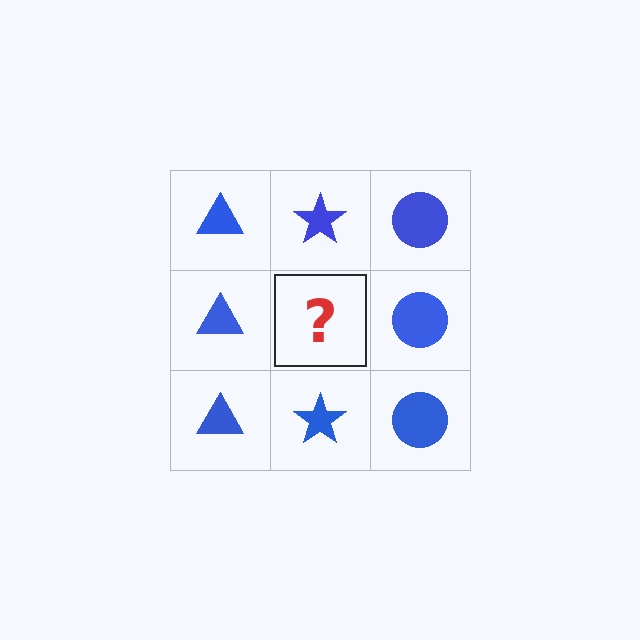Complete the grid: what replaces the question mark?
The question mark should be replaced with a blue star.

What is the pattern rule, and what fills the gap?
The rule is that each column has a consistent shape. The gap should be filled with a blue star.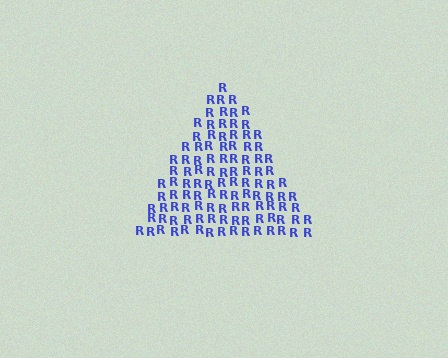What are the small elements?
The small elements are letter R's.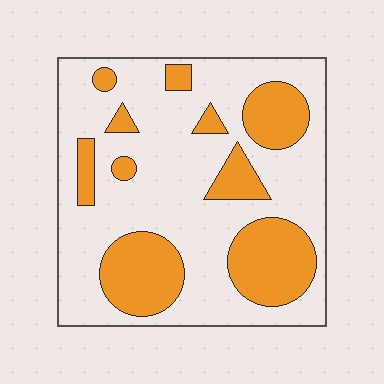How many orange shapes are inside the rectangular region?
10.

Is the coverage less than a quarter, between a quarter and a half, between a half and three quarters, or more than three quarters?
Between a quarter and a half.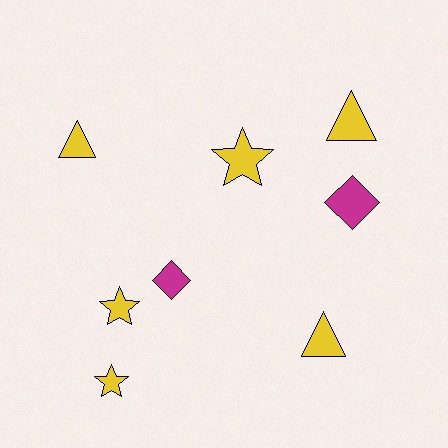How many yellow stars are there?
There are 3 yellow stars.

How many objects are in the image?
There are 8 objects.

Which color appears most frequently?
Yellow, with 6 objects.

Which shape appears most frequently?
Triangle, with 3 objects.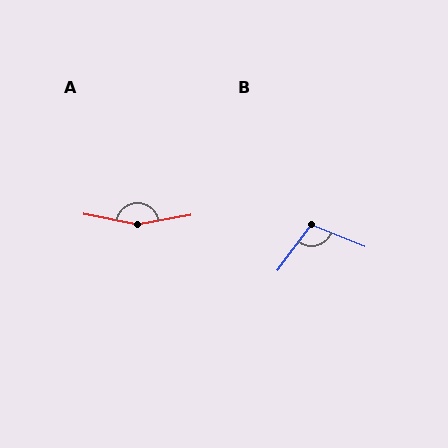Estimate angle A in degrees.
Approximately 159 degrees.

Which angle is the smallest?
B, at approximately 104 degrees.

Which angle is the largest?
A, at approximately 159 degrees.